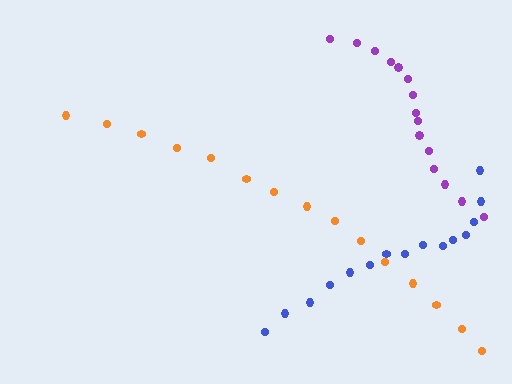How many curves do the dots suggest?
There are 3 distinct paths.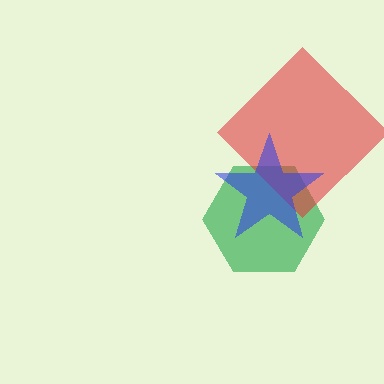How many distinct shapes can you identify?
There are 3 distinct shapes: a green hexagon, a red diamond, a blue star.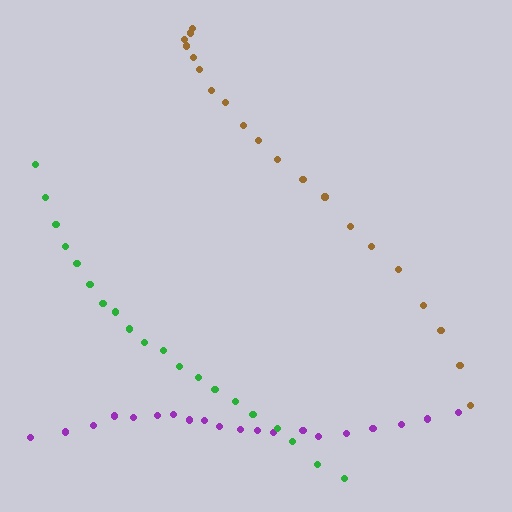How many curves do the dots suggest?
There are 3 distinct paths.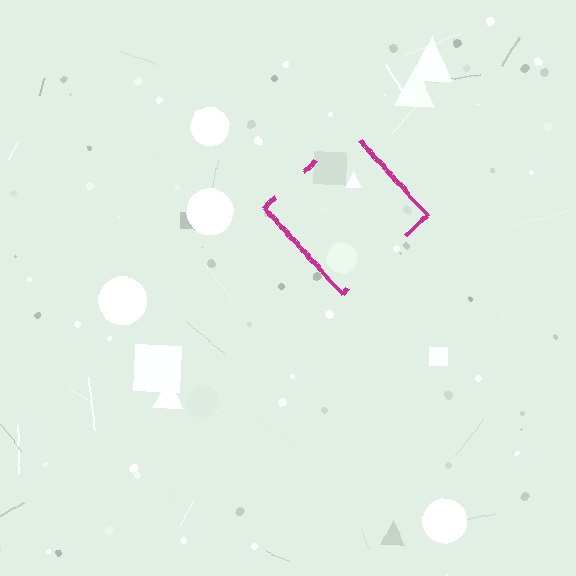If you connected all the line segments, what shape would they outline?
They would outline a diamond.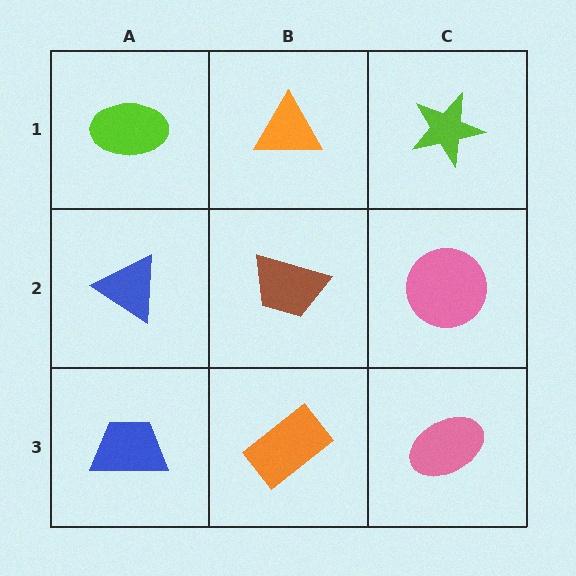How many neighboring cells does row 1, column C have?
2.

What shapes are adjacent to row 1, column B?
A brown trapezoid (row 2, column B), a lime ellipse (row 1, column A), a lime star (row 1, column C).